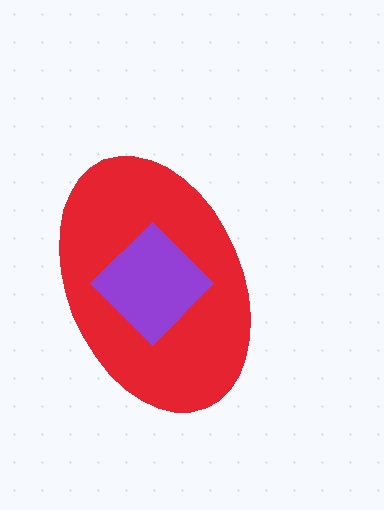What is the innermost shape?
The purple diamond.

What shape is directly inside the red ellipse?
The purple diamond.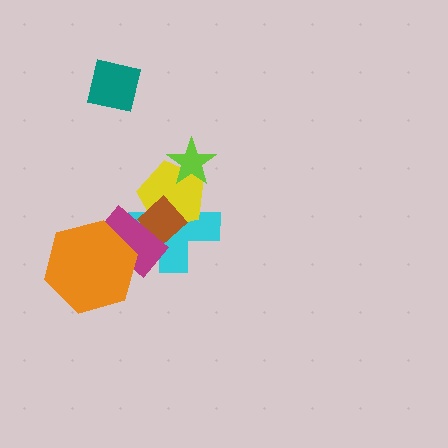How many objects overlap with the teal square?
0 objects overlap with the teal square.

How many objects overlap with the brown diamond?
3 objects overlap with the brown diamond.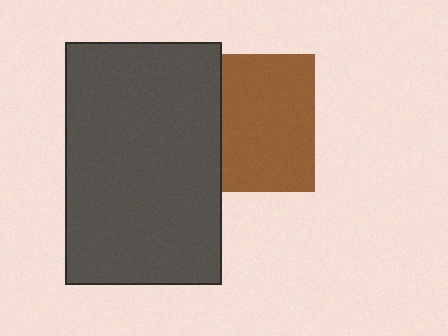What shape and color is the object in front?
The object in front is a dark gray rectangle.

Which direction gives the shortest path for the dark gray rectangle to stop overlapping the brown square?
Moving left gives the shortest separation.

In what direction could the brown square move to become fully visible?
The brown square could move right. That would shift it out from behind the dark gray rectangle entirely.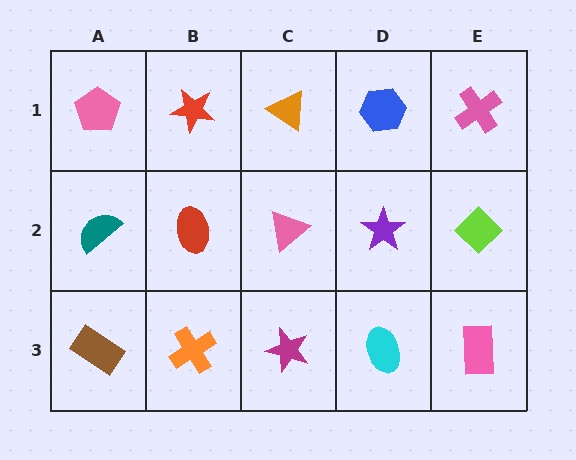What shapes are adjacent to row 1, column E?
A lime diamond (row 2, column E), a blue hexagon (row 1, column D).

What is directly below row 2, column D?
A cyan ellipse.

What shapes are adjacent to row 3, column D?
A purple star (row 2, column D), a magenta star (row 3, column C), a pink rectangle (row 3, column E).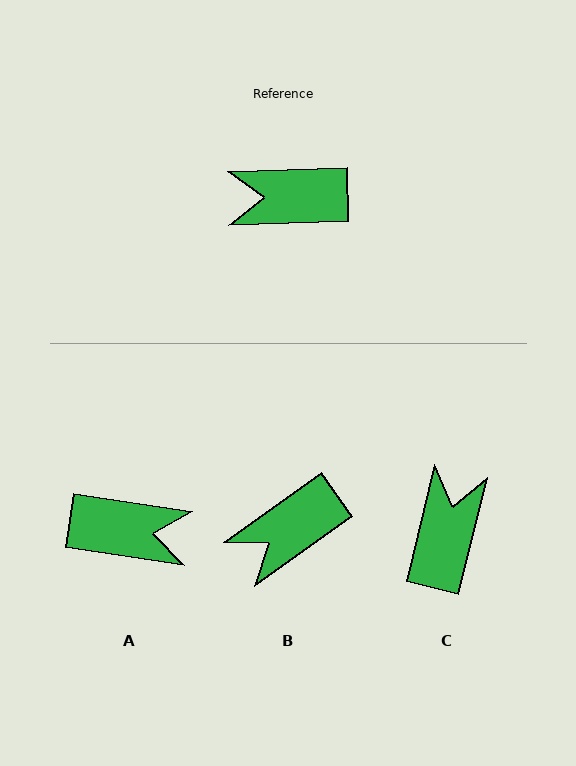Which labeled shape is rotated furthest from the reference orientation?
A, about 170 degrees away.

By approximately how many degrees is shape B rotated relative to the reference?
Approximately 34 degrees counter-clockwise.